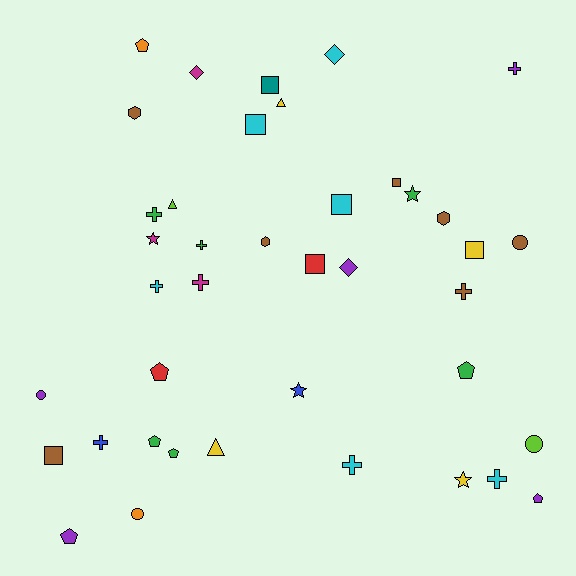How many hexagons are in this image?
There are 3 hexagons.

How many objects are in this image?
There are 40 objects.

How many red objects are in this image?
There are 2 red objects.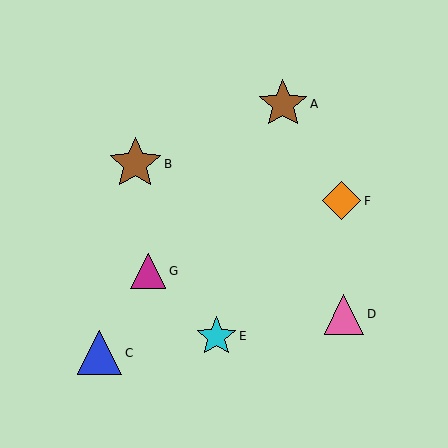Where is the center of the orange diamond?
The center of the orange diamond is at (342, 201).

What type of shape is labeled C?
Shape C is a blue triangle.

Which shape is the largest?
The brown star (labeled B) is the largest.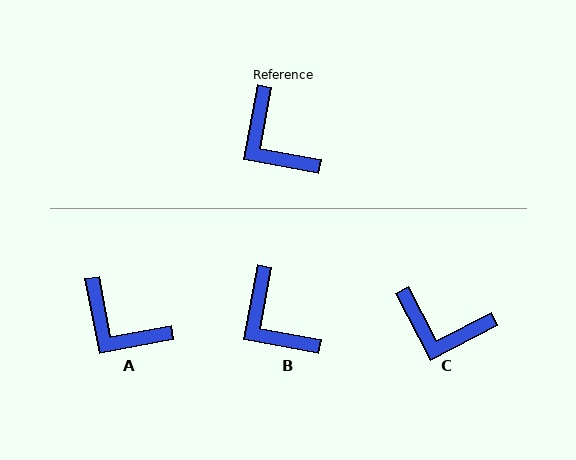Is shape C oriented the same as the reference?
No, it is off by about 38 degrees.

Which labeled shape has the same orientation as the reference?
B.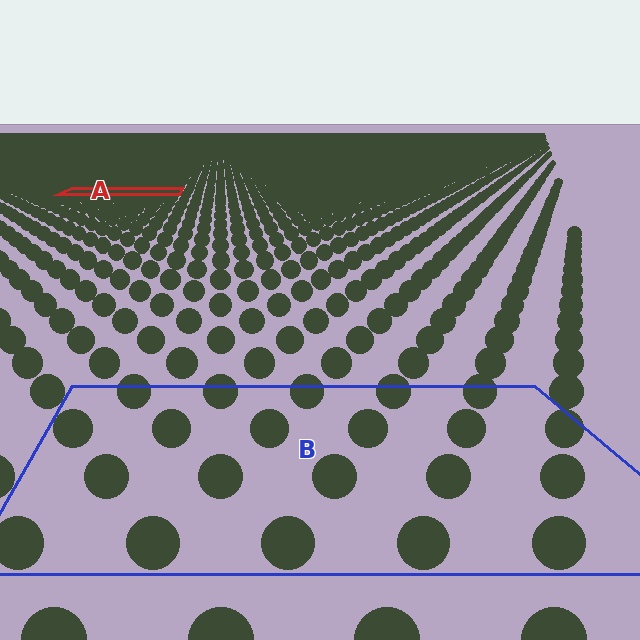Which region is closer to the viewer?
Region B is closer. The texture elements there are larger and more spread out.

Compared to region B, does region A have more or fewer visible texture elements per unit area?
Region A has more texture elements per unit area — they are packed more densely because it is farther away.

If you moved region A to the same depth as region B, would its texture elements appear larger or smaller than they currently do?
They would appear larger. At a closer depth, the same texture elements are projected at a bigger on-screen size.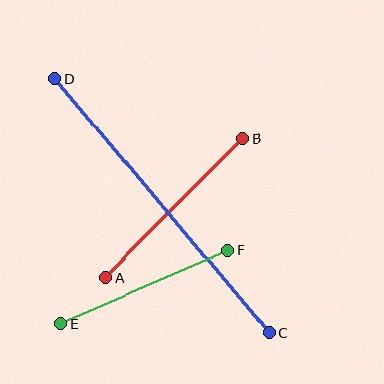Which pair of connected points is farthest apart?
Points C and D are farthest apart.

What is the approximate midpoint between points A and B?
The midpoint is at approximately (174, 208) pixels.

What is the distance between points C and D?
The distance is approximately 332 pixels.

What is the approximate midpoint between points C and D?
The midpoint is at approximately (162, 206) pixels.